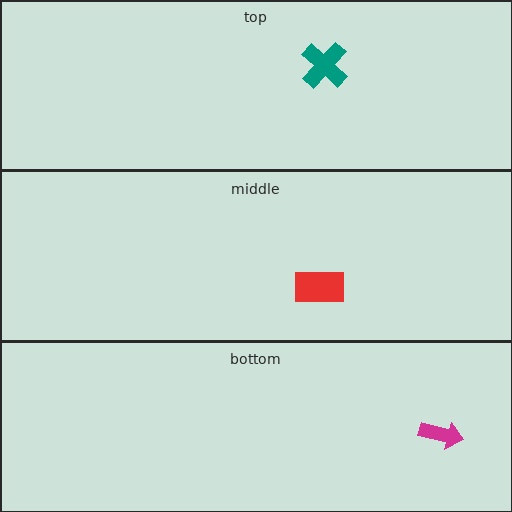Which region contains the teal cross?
The top region.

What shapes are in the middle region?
The red rectangle.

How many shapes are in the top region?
1.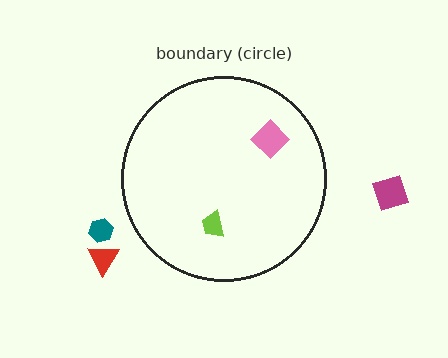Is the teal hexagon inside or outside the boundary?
Outside.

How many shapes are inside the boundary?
2 inside, 3 outside.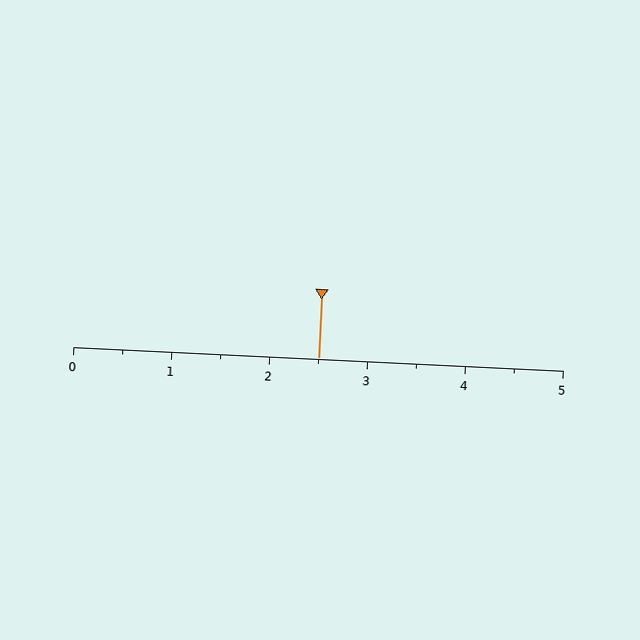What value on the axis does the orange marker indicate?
The marker indicates approximately 2.5.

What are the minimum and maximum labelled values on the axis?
The axis runs from 0 to 5.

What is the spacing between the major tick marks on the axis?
The major ticks are spaced 1 apart.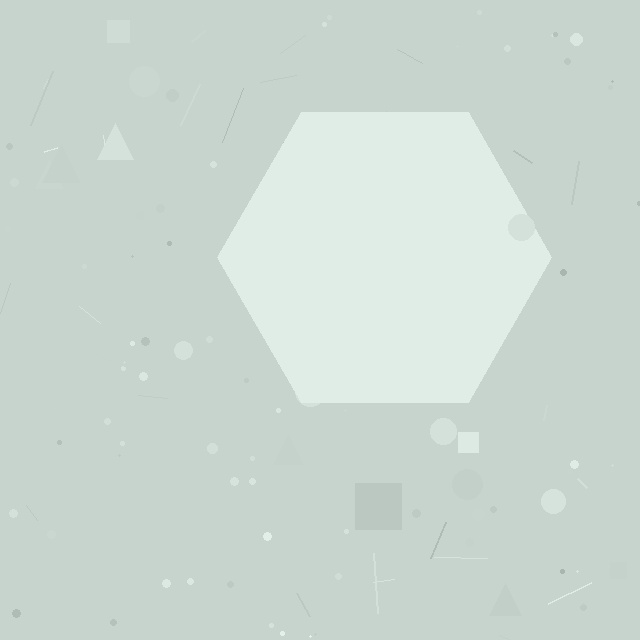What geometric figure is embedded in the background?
A hexagon is embedded in the background.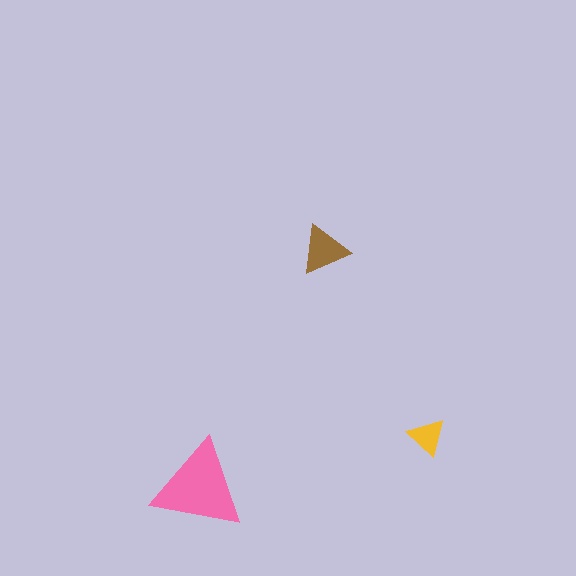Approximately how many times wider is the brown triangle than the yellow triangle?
About 1.5 times wider.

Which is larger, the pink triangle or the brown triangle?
The pink one.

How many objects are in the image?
There are 3 objects in the image.